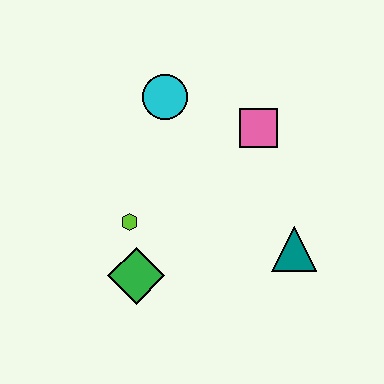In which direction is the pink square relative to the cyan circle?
The pink square is to the right of the cyan circle.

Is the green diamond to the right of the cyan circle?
No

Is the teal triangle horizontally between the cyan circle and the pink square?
No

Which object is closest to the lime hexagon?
The green diamond is closest to the lime hexagon.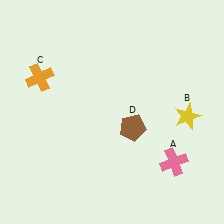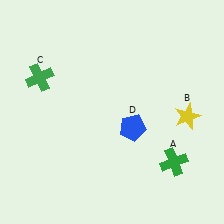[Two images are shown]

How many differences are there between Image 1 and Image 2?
There are 3 differences between the two images.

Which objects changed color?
A changed from pink to green. C changed from orange to green. D changed from brown to blue.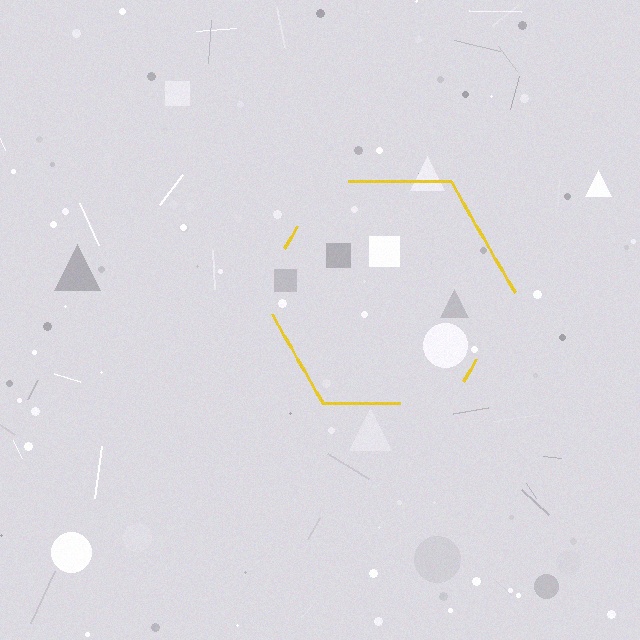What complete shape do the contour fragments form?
The contour fragments form a hexagon.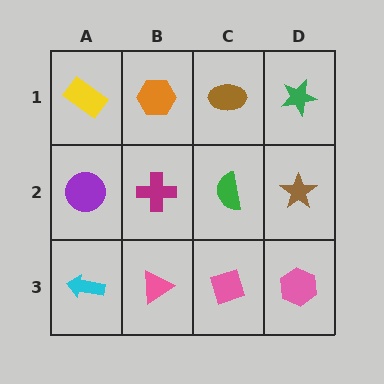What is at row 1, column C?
A brown ellipse.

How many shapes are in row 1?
4 shapes.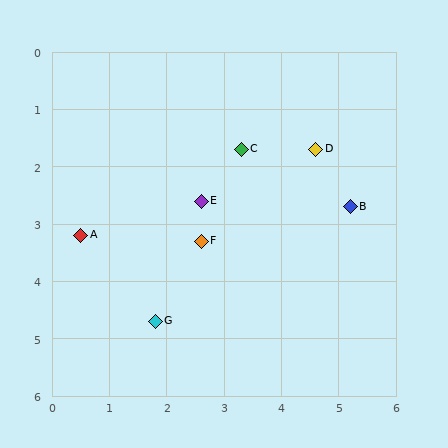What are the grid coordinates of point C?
Point C is at approximately (3.3, 1.7).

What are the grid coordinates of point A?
Point A is at approximately (0.5, 3.2).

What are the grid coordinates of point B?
Point B is at approximately (5.2, 2.7).